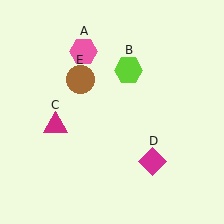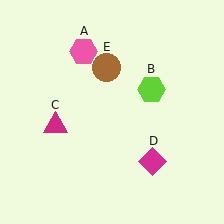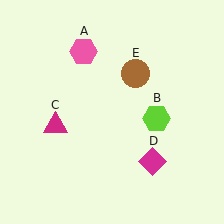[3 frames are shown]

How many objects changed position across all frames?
2 objects changed position: lime hexagon (object B), brown circle (object E).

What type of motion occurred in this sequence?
The lime hexagon (object B), brown circle (object E) rotated clockwise around the center of the scene.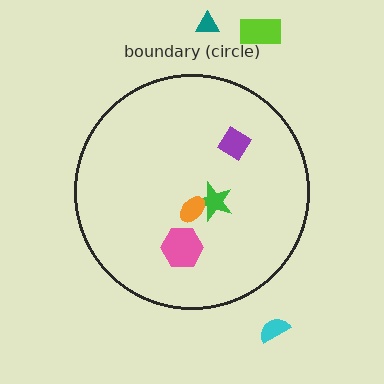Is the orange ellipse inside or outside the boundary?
Inside.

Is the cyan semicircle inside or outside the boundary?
Outside.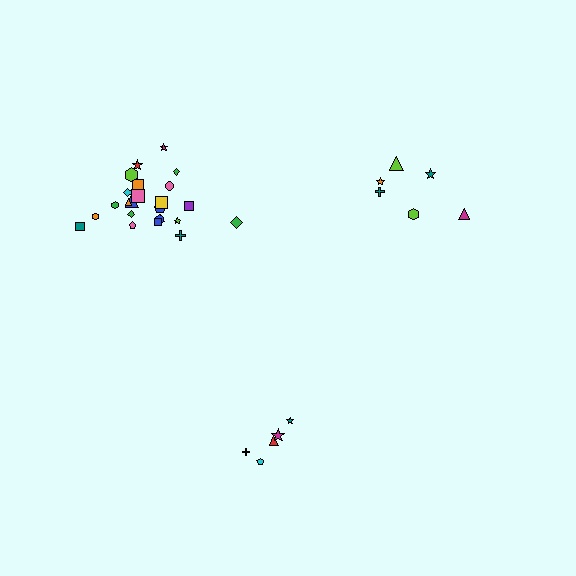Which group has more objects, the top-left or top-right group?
The top-left group.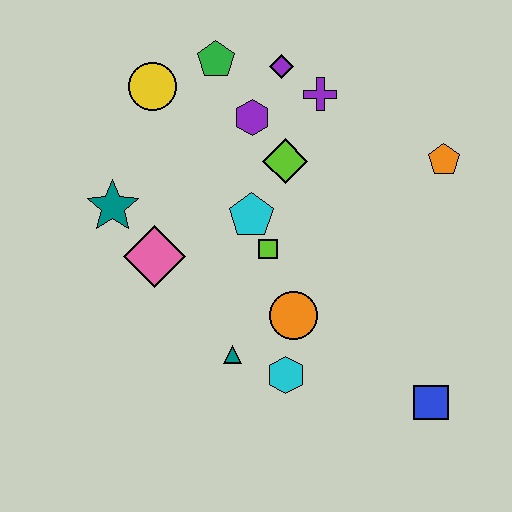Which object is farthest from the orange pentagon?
The teal star is farthest from the orange pentagon.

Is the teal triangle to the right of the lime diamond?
No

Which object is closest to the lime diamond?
The purple hexagon is closest to the lime diamond.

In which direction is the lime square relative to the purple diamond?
The lime square is below the purple diamond.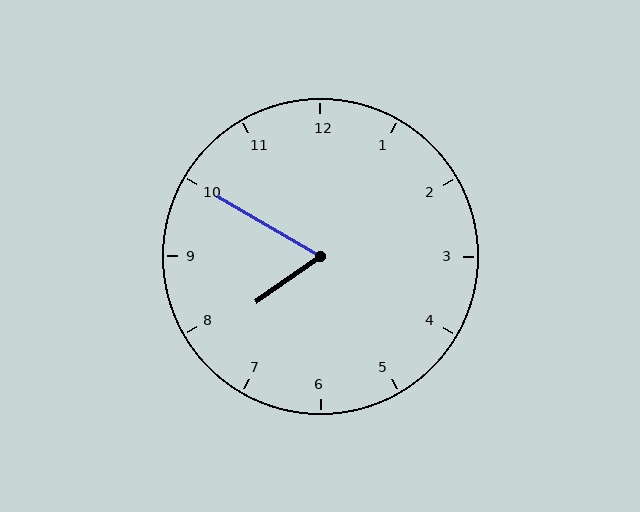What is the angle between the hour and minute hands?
Approximately 65 degrees.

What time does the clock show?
7:50.